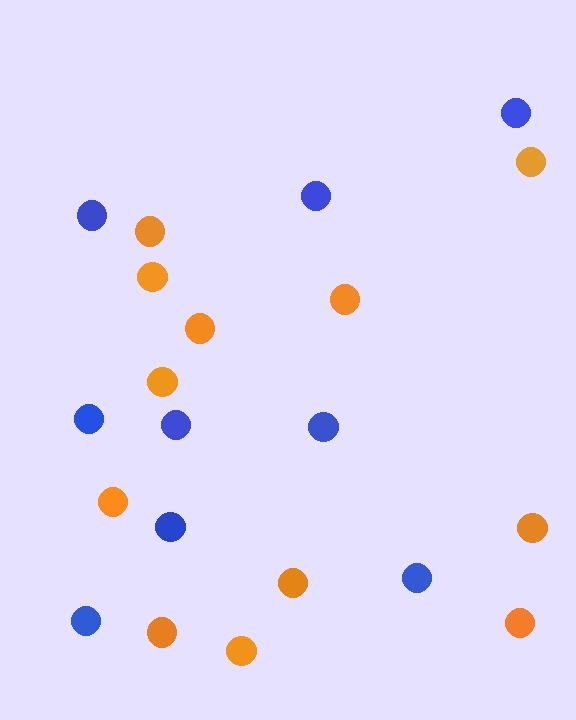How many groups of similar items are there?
There are 2 groups: one group of blue circles (9) and one group of orange circles (12).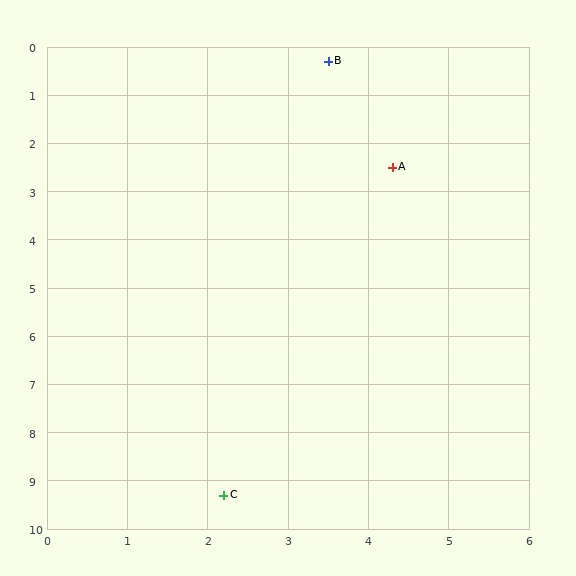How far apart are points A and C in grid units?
Points A and C are about 7.1 grid units apart.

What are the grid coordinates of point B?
Point B is at approximately (3.5, 0.3).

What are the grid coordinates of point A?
Point A is at approximately (4.3, 2.5).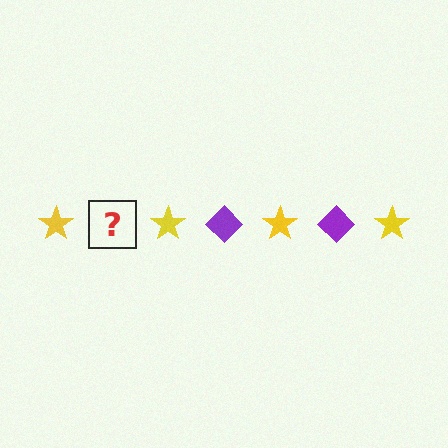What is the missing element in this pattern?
The missing element is a purple diamond.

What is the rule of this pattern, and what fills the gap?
The rule is that the pattern alternates between yellow star and purple diamond. The gap should be filled with a purple diamond.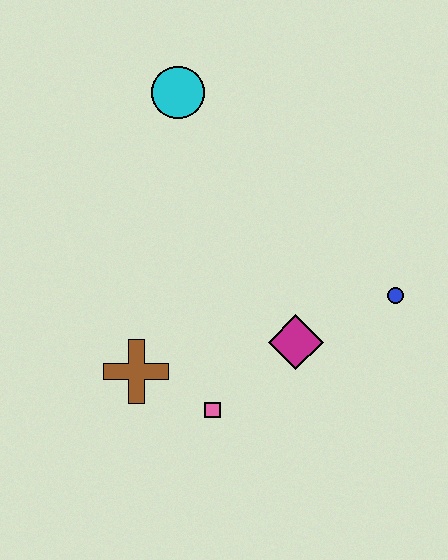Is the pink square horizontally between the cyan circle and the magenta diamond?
Yes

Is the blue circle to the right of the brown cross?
Yes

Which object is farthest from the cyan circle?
The pink square is farthest from the cyan circle.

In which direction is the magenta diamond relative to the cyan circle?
The magenta diamond is below the cyan circle.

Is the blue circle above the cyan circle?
No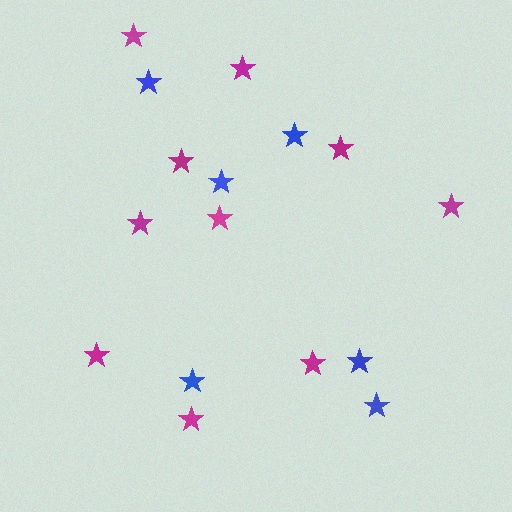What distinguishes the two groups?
There are 2 groups: one group of magenta stars (10) and one group of blue stars (6).